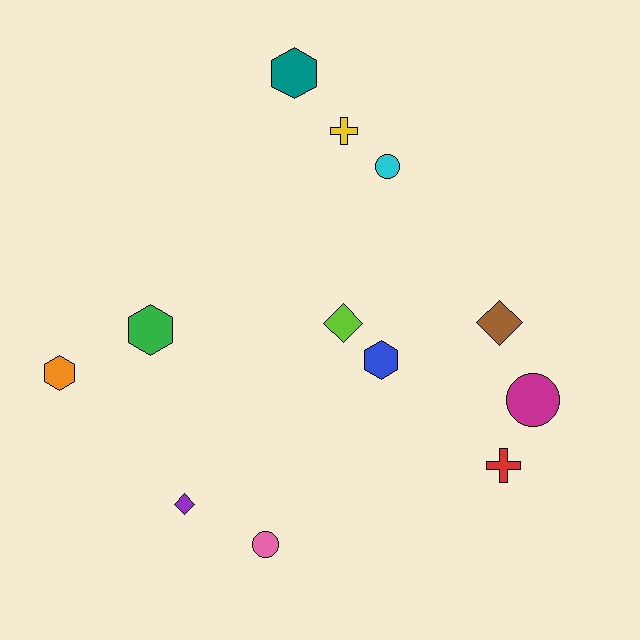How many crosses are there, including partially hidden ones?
There are 2 crosses.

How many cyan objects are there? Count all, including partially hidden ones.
There is 1 cyan object.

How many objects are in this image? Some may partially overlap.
There are 12 objects.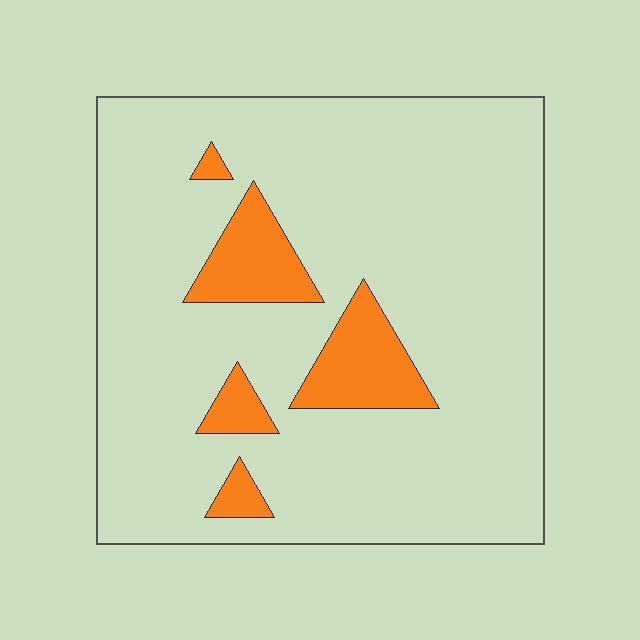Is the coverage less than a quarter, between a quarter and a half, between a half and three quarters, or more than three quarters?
Less than a quarter.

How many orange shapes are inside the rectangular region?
5.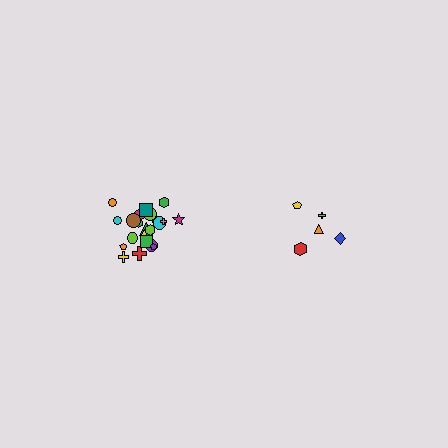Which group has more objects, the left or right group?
The left group.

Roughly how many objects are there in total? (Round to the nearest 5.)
Roughly 25 objects in total.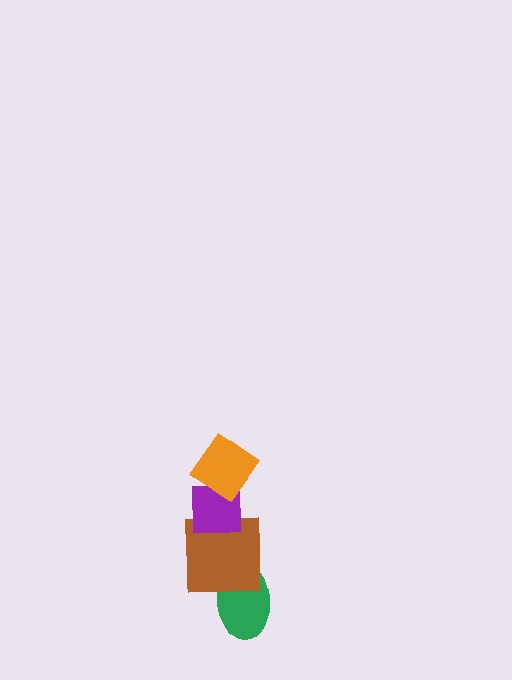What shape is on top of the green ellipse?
The brown square is on top of the green ellipse.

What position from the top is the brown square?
The brown square is 3rd from the top.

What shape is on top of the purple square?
The orange diamond is on top of the purple square.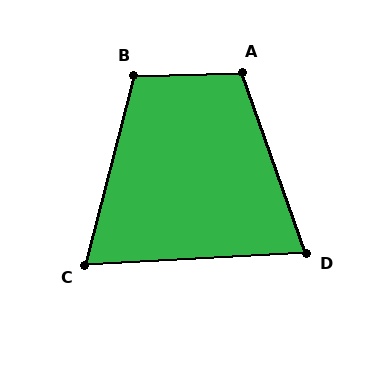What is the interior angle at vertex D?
Approximately 74 degrees (acute).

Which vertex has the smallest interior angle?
C, at approximately 72 degrees.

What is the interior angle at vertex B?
Approximately 106 degrees (obtuse).